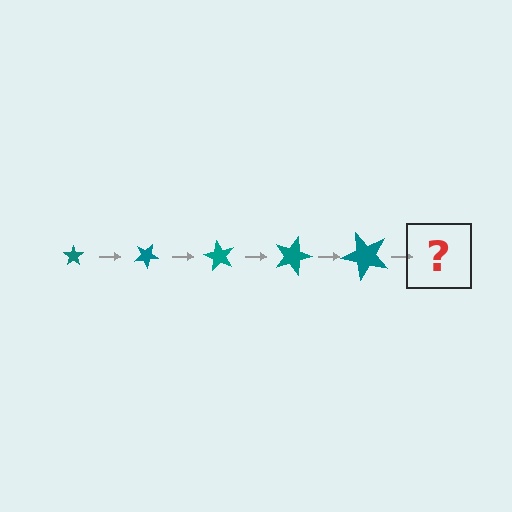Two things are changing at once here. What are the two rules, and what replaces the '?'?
The two rules are that the star grows larger each step and it rotates 30 degrees each step. The '?' should be a star, larger than the previous one and rotated 150 degrees from the start.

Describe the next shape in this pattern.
It should be a star, larger than the previous one and rotated 150 degrees from the start.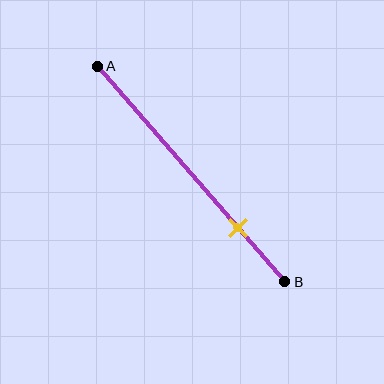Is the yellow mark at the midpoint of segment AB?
No, the mark is at about 75% from A, not at the 50% midpoint.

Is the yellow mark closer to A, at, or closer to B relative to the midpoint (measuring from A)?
The yellow mark is closer to point B than the midpoint of segment AB.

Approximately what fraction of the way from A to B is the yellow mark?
The yellow mark is approximately 75% of the way from A to B.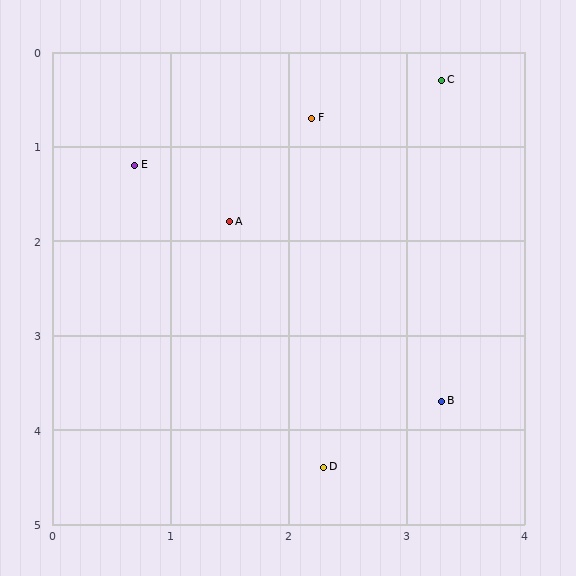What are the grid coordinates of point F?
Point F is at approximately (2.2, 0.7).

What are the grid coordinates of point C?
Point C is at approximately (3.3, 0.3).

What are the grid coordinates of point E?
Point E is at approximately (0.7, 1.2).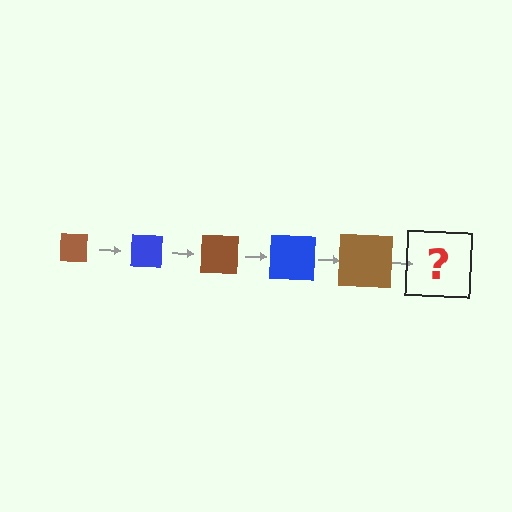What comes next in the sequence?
The next element should be a blue square, larger than the previous one.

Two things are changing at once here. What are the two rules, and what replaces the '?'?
The two rules are that the square grows larger each step and the color cycles through brown and blue. The '?' should be a blue square, larger than the previous one.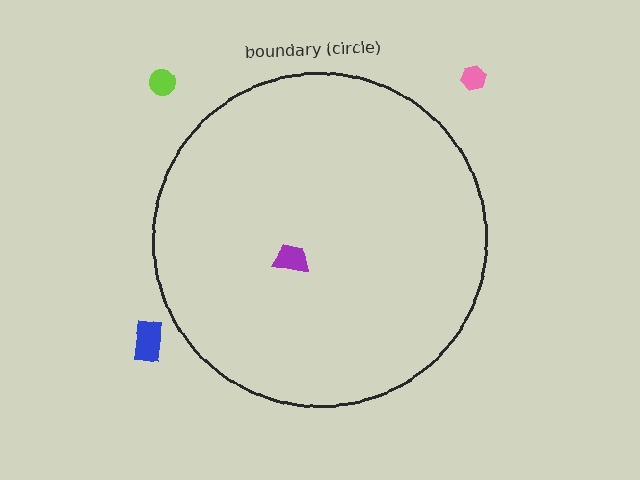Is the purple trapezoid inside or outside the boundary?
Inside.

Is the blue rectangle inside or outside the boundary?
Outside.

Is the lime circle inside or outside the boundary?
Outside.